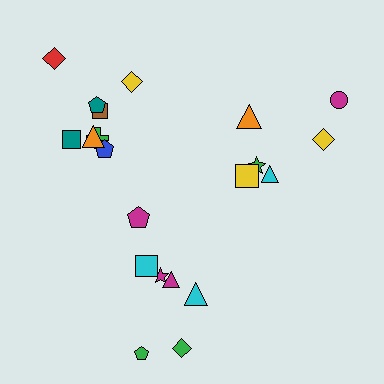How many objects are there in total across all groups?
There are 21 objects.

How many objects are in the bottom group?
There are 7 objects.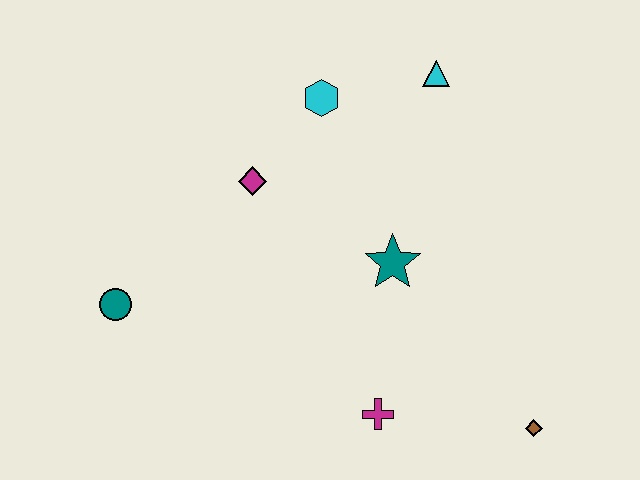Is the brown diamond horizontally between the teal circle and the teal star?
No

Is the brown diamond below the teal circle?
Yes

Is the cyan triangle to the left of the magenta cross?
No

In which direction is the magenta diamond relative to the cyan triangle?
The magenta diamond is to the left of the cyan triangle.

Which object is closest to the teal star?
The magenta cross is closest to the teal star.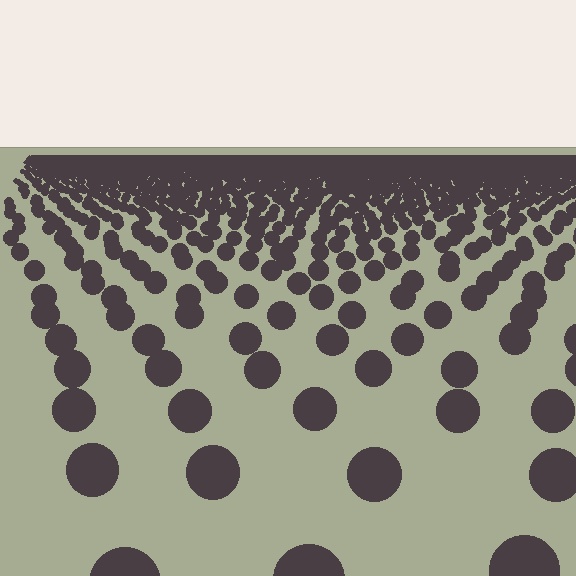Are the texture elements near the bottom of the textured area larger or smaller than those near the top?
Larger. Near the bottom, elements are closer to the viewer and appear at a bigger on-screen size.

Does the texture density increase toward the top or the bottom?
Density increases toward the top.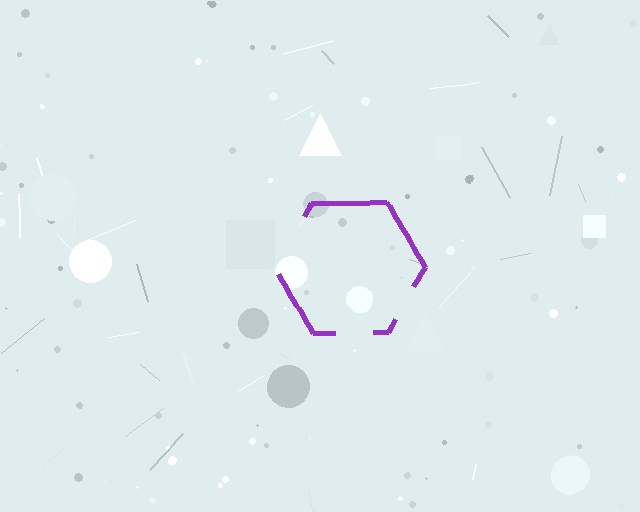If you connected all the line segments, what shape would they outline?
They would outline a hexagon.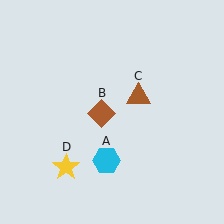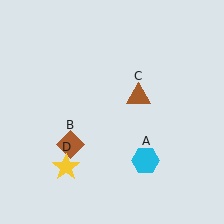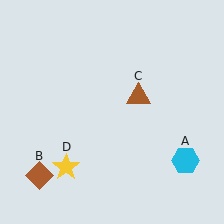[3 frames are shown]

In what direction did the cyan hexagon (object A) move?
The cyan hexagon (object A) moved right.